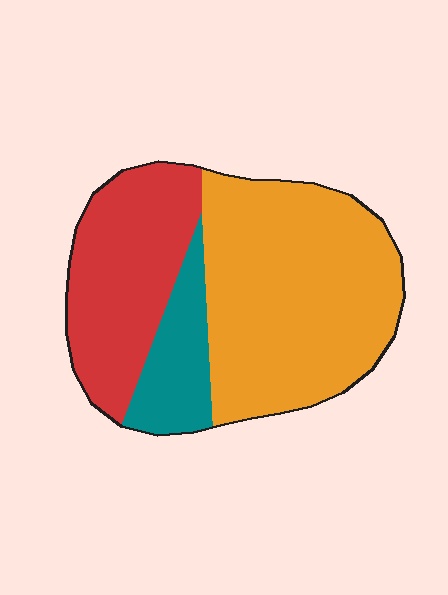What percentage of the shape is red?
Red takes up between a sixth and a third of the shape.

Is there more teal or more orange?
Orange.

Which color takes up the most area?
Orange, at roughly 55%.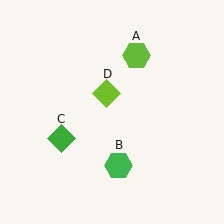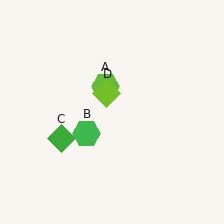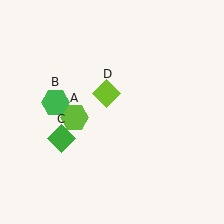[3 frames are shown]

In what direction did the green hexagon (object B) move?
The green hexagon (object B) moved up and to the left.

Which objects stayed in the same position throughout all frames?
Green diamond (object C) and lime diamond (object D) remained stationary.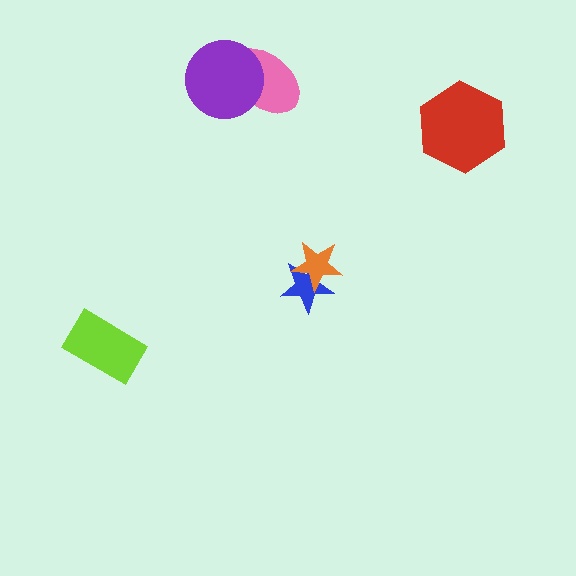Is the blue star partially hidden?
Yes, it is partially covered by another shape.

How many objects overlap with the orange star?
1 object overlaps with the orange star.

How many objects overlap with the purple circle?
1 object overlaps with the purple circle.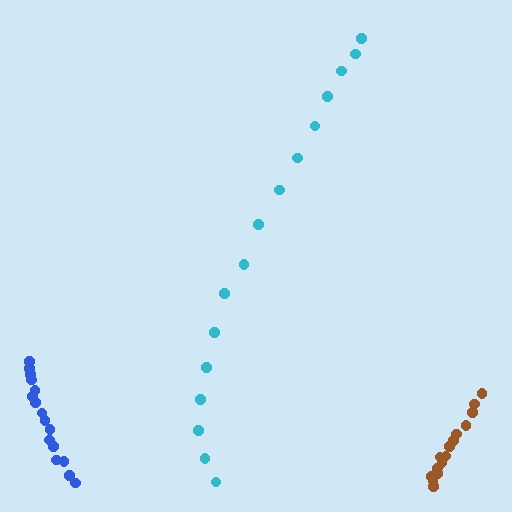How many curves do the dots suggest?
There are 3 distinct paths.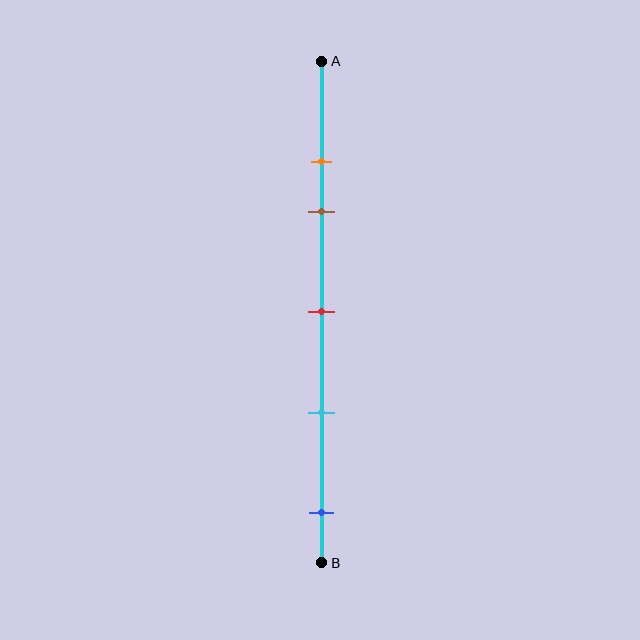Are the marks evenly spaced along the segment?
No, the marks are not evenly spaced.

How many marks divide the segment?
There are 5 marks dividing the segment.